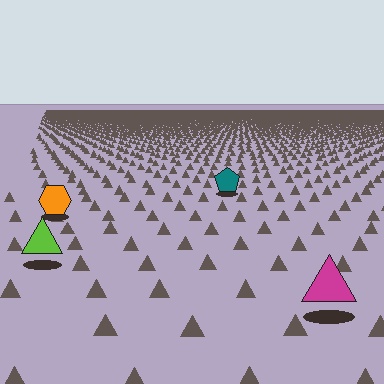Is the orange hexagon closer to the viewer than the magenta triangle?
No. The magenta triangle is closer — you can tell from the texture gradient: the ground texture is coarser near it.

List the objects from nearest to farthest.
From nearest to farthest: the magenta triangle, the lime triangle, the orange hexagon, the teal pentagon.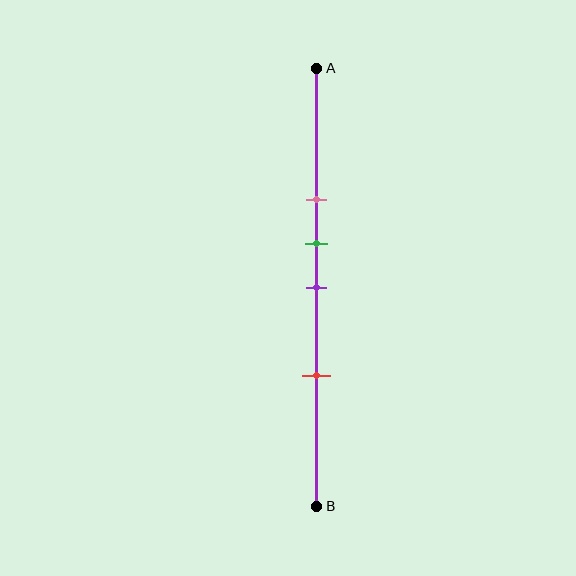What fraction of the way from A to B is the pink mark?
The pink mark is approximately 30% (0.3) of the way from A to B.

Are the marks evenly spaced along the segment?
No, the marks are not evenly spaced.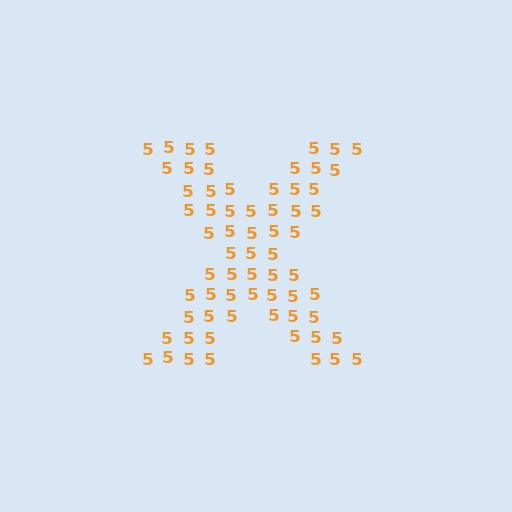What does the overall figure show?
The overall figure shows the letter X.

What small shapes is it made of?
It is made of small digit 5's.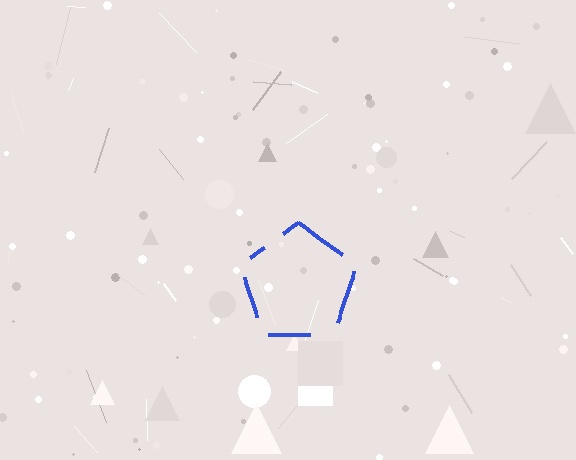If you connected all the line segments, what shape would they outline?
They would outline a pentagon.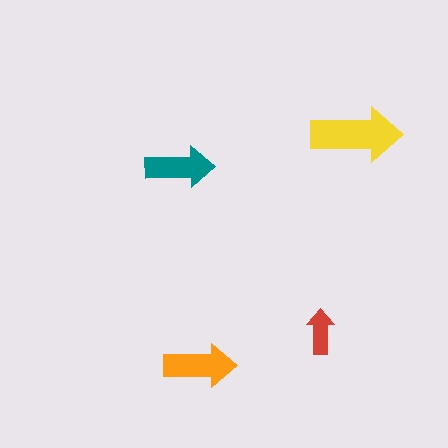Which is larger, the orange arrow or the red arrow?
The orange one.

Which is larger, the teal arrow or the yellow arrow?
The yellow one.